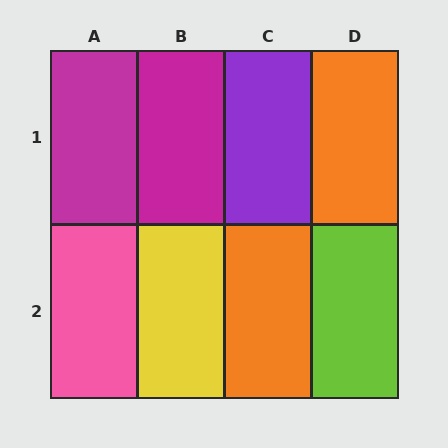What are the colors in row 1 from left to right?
Magenta, magenta, purple, orange.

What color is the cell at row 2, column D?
Lime.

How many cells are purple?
1 cell is purple.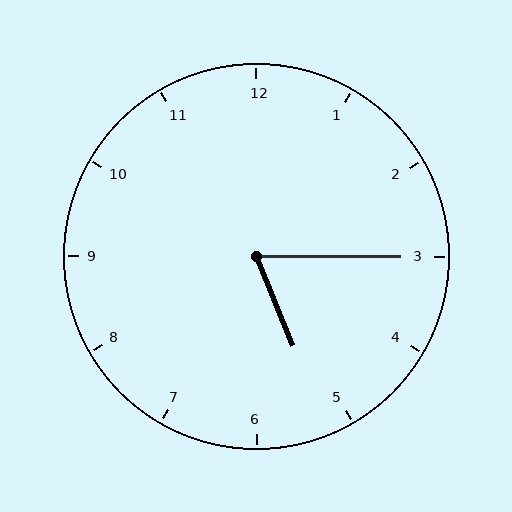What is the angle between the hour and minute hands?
Approximately 68 degrees.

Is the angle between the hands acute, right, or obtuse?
It is acute.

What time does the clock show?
5:15.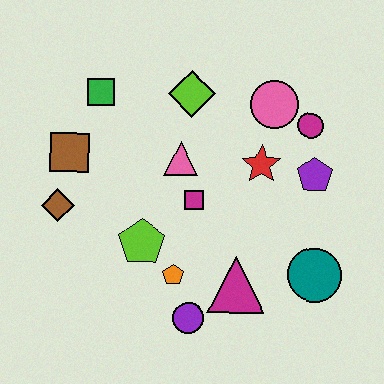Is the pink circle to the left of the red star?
No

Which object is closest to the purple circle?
The orange pentagon is closest to the purple circle.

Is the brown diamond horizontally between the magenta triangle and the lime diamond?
No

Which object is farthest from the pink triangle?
The teal circle is farthest from the pink triangle.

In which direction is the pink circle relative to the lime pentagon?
The pink circle is above the lime pentagon.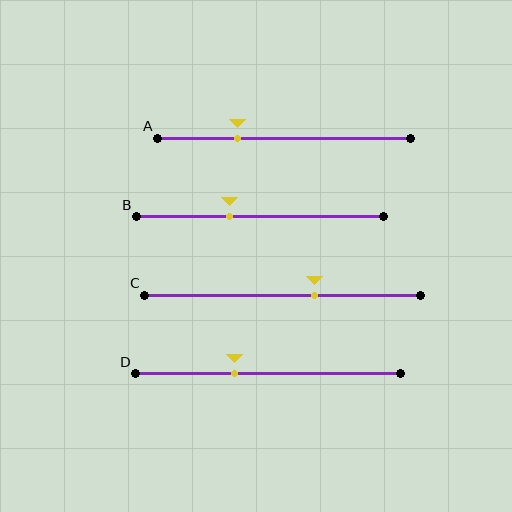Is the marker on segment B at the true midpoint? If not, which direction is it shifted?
No, the marker on segment B is shifted to the left by about 12% of the segment length.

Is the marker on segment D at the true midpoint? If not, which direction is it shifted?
No, the marker on segment D is shifted to the left by about 13% of the segment length.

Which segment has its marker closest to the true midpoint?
Segment C has its marker closest to the true midpoint.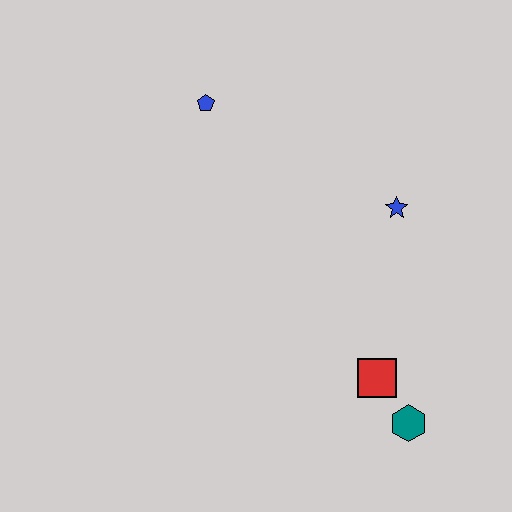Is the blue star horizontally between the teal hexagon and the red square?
Yes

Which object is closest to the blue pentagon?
The blue star is closest to the blue pentagon.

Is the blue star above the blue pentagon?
No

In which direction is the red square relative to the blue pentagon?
The red square is below the blue pentagon.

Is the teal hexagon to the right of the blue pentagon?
Yes